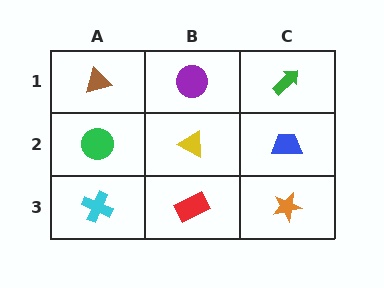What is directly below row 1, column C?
A blue trapezoid.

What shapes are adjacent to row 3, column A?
A green circle (row 2, column A), a red rectangle (row 3, column B).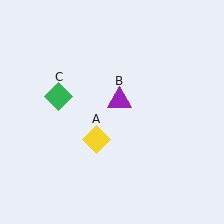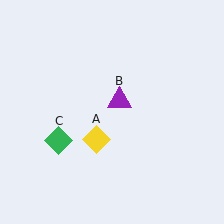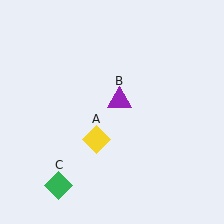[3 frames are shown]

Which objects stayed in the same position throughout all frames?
Yellow diamond (object A) and purple triangle (object B) remained stationary.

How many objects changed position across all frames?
1 object changed position: green diamond (object C).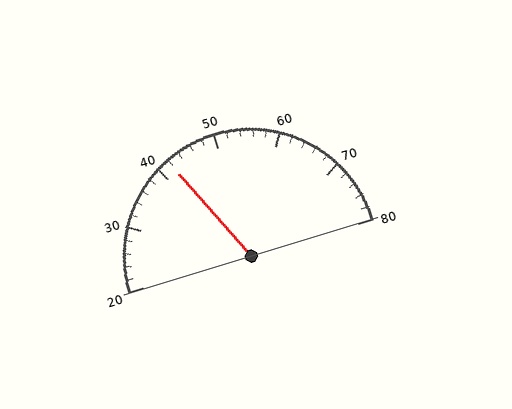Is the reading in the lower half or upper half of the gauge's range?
The reading is in the lower half of the range (20 to 80).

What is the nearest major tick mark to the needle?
The nearest major tick mark is 40.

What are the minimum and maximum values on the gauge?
The gauge ranges from 20 to 80.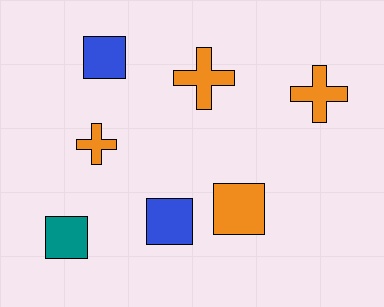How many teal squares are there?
There is 1 teal square.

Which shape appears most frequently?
Square, with 4 objects.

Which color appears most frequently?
Orange, with 4 objects.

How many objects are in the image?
There are 7 objects.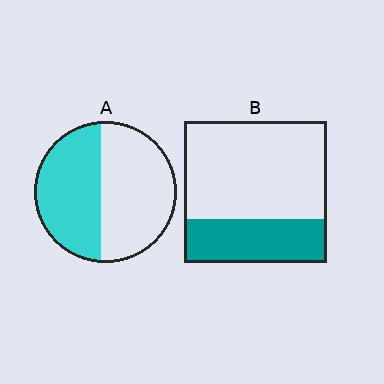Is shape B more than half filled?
No.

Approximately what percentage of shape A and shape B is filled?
A is approximately 45% and B is approximately 30%.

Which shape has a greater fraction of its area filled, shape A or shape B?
Shape A.